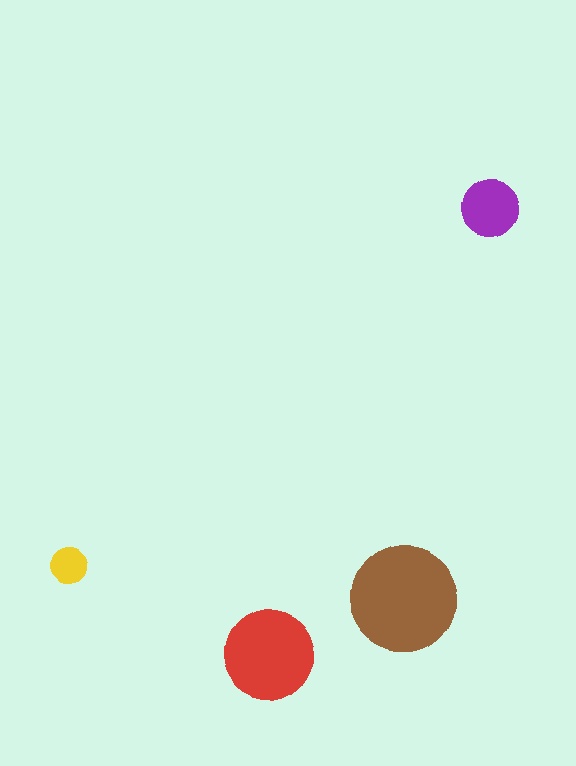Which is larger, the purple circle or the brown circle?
The brown one.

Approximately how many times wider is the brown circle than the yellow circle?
About 3 times wider.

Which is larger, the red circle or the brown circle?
The brown one.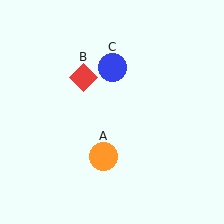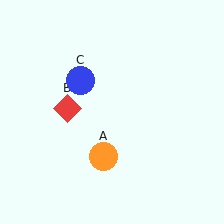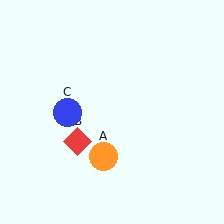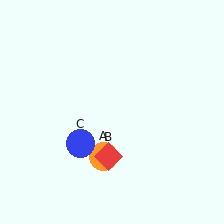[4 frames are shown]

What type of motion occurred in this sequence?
The red diamond (object B), blue circle (object C) rotated counterclockwise around the center of the scene.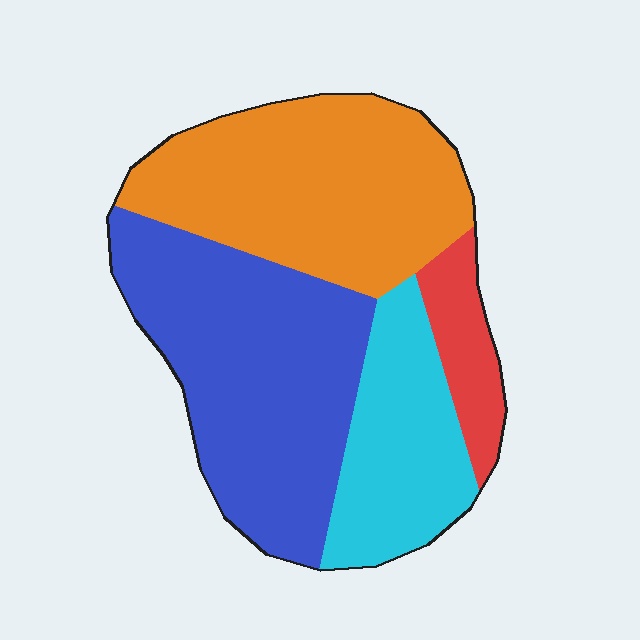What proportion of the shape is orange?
Orange takes up about one third (1/3) of the shape.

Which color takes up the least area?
Red, at roughly 10%.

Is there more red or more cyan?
Cyan.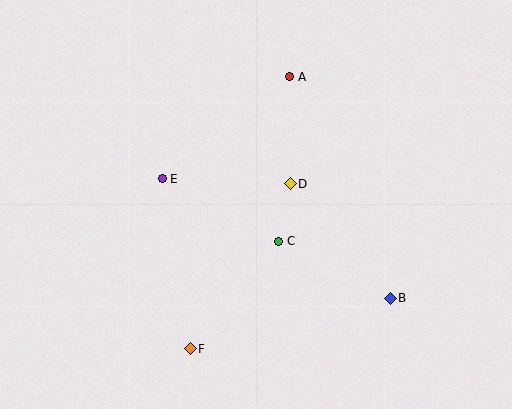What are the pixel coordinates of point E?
Point E is at (162, 179).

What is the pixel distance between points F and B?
The distance between F and B is 206 pixels.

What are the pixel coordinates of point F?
Point F is at (190, 349).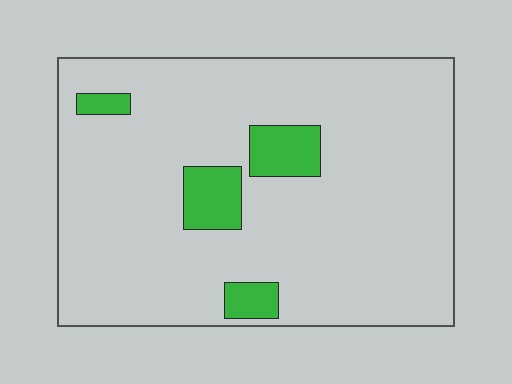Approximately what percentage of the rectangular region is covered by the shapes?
Approximately 10%.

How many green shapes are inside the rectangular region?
4.